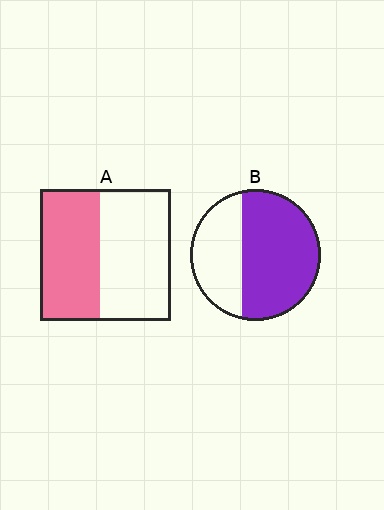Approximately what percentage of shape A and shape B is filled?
A is approximately 45% and B is approximately 65%.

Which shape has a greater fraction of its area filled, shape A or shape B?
Shape B.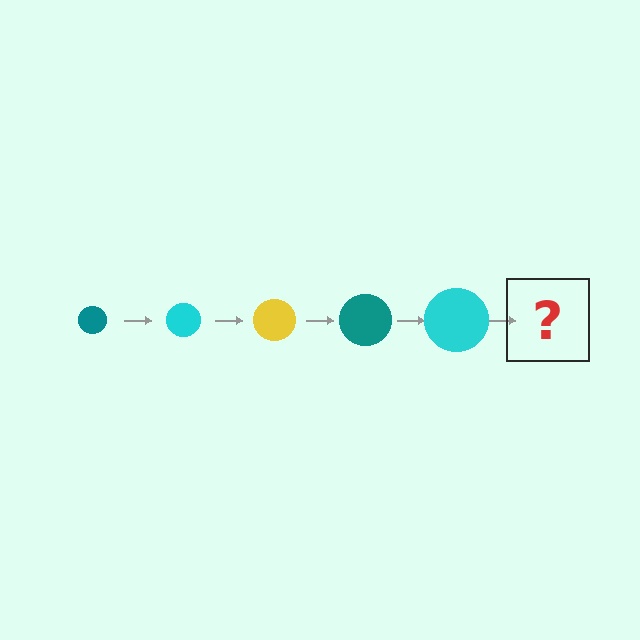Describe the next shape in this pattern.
It should be a yellow circle, larger than the previous one.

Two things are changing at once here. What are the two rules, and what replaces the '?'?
The two rules are that the circle grows larger each step and the color cycles through teal, cyan, and yellow. The '?' should be a yellow circle, larger than the previous one.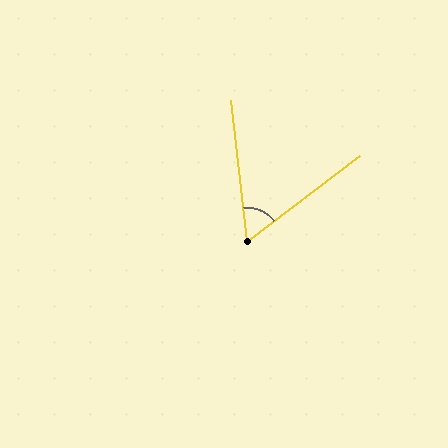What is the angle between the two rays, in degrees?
Approximately 59 degrees.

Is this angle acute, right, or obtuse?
It is acute.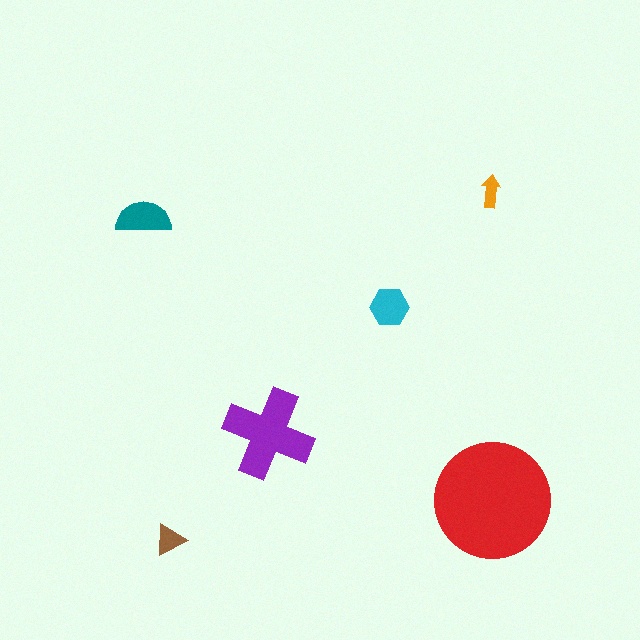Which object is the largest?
The red circle.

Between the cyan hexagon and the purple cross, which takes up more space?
The purple cross.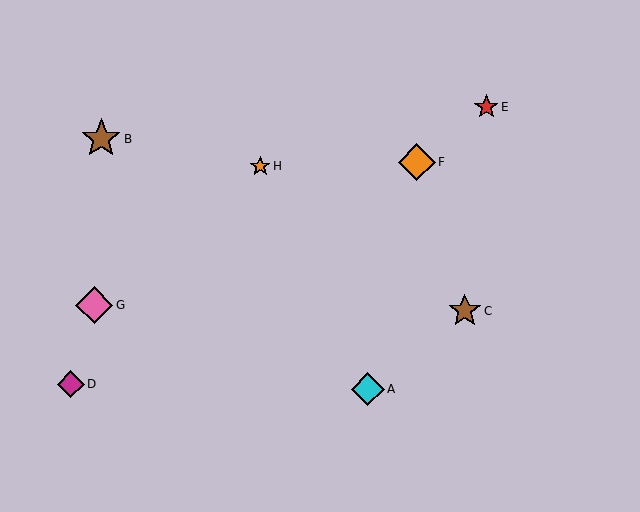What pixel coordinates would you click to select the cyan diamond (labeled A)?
Click at (368, 389) to select the cyan diamond A.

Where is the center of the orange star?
The center of the orange star is at (260, 166).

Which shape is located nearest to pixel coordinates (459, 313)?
The brown star (labeled C) at (465, 311) is nearest to that location.